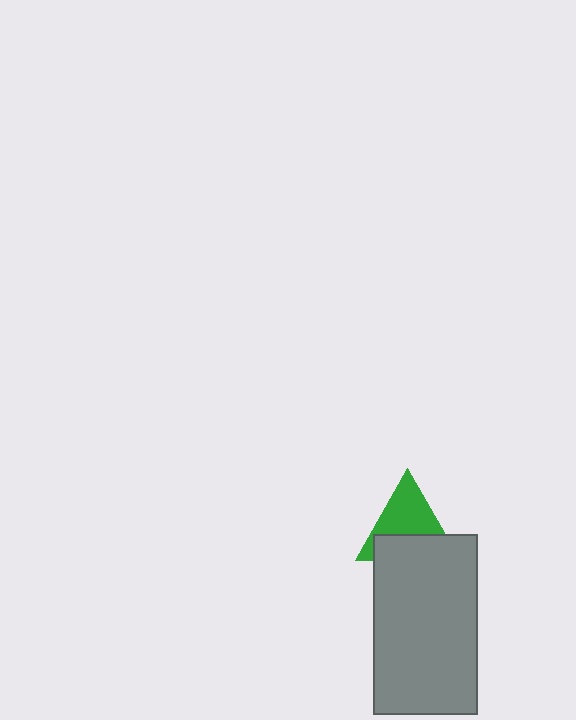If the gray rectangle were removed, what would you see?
You would see the complete green triangle.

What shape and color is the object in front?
The object in front is a gray rectangle.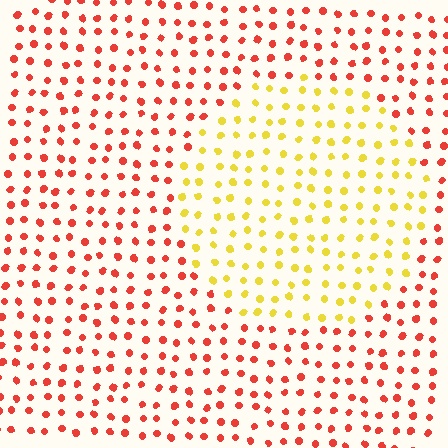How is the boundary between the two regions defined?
The boundary is defined purely by a slight shift in hue (about 53 degrees). Spacing, size, and orientation are identical on both sides.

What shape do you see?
I see a circle.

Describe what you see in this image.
The image is filled with small red elements in a uniform arrangement. A circle-shaped region is visible where the elements are tinted to a slightly different hue, forming a subtle color boundary.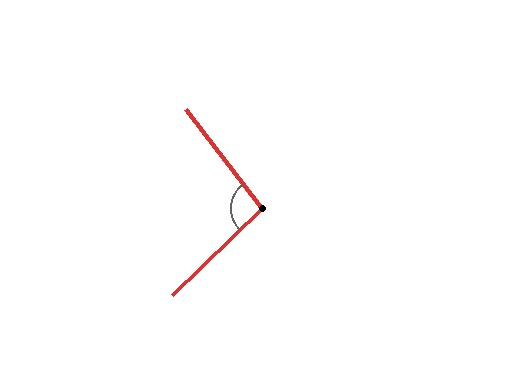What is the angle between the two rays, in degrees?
Approximately 97 degrees.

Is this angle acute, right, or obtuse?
It is obtuse.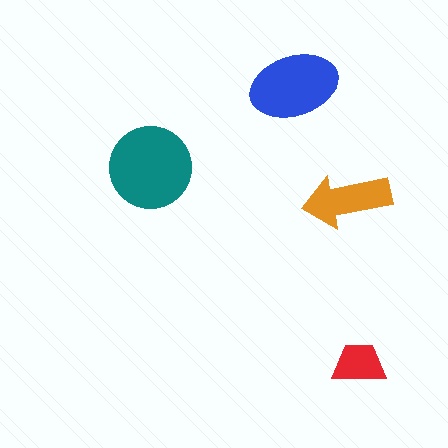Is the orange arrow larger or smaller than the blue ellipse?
Smaller.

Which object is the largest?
The teal circle.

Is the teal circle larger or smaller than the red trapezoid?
Larger.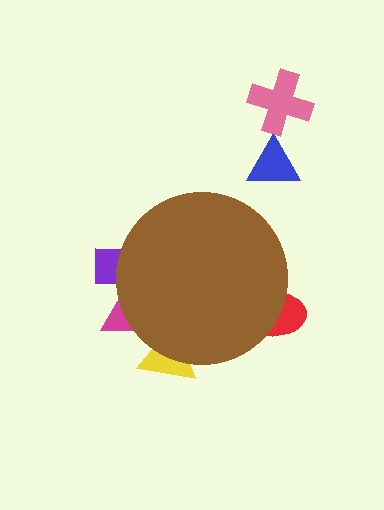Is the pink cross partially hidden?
No, the pink cross is fully visible.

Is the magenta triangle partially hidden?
Yes, the magenta triangle is partially hidden behind the brown circle.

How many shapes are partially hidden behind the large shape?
4 shapes are partially hidden.